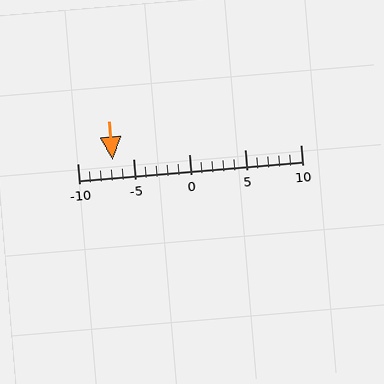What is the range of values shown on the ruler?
The ruler shows values from -10 to 10.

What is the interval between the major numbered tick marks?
The major tick marks are spaced 5 units apart.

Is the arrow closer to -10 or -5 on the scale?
The arrow is closer to -5.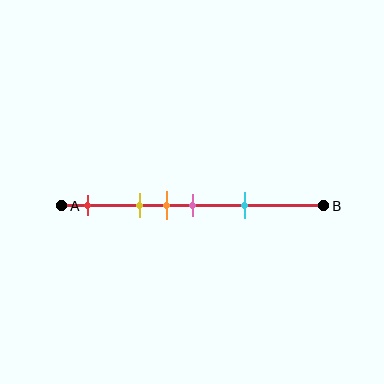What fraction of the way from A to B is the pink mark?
The pink mark is approximately 50% (0.5) of the way from A to B.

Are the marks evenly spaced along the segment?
No, the marks are not evenly spaced.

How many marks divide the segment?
There are 5 marks dividing the segment.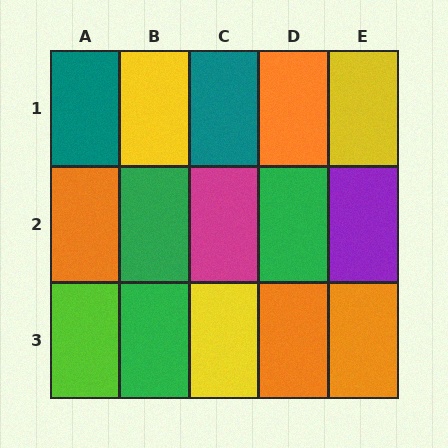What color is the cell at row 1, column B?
Yellow.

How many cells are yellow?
3 cells are yellow.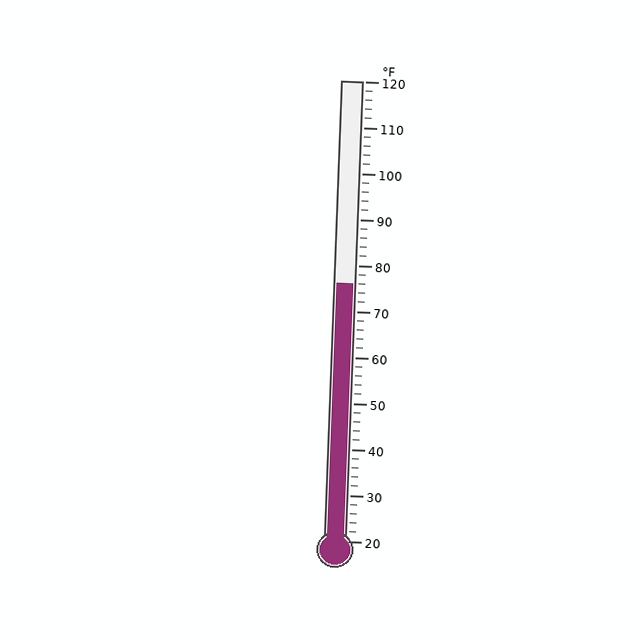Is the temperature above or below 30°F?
The temperature is above 30°F.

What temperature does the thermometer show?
The thermometer shows approximately 76°F.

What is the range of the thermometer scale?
The thermometer scale ranges from 20°F to 120°F.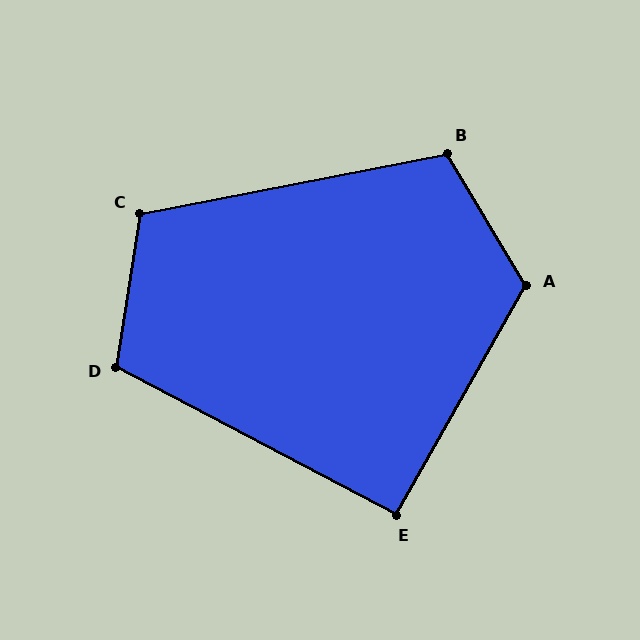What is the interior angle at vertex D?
Approximately 109 degrees (obtuse).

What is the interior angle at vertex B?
Approximately 110 degrees (obtuse).